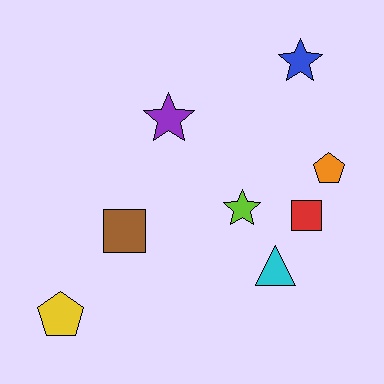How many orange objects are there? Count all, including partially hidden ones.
There is 1 orange object.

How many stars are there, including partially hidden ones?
There are 3 stars.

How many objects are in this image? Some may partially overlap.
There are 8 objects.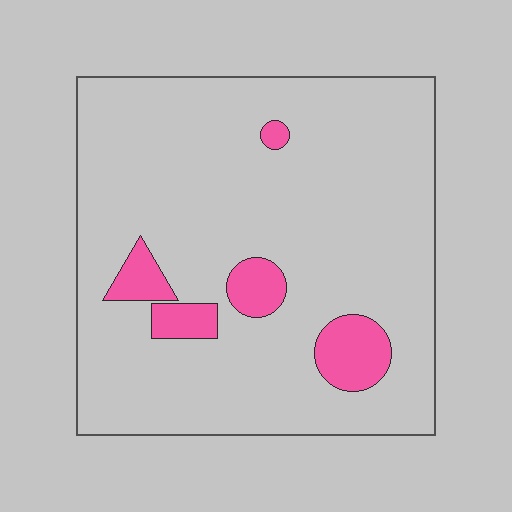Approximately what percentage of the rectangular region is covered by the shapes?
Approximately 10%.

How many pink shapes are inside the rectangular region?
5.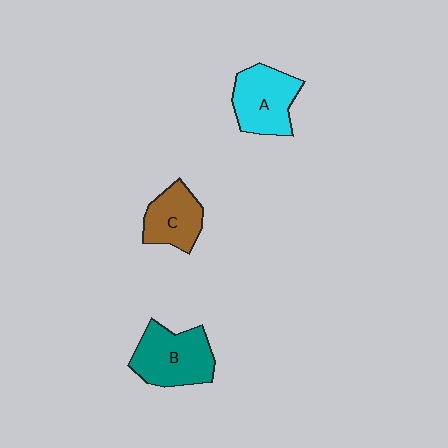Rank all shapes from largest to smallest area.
From largest to smallest: B (teal), A (cyan), C (brown).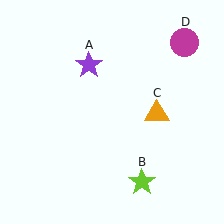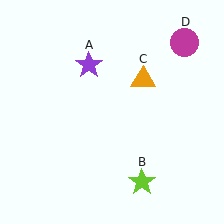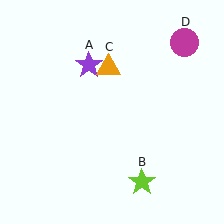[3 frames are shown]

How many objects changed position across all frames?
1 object changed position: orange triangle (object C).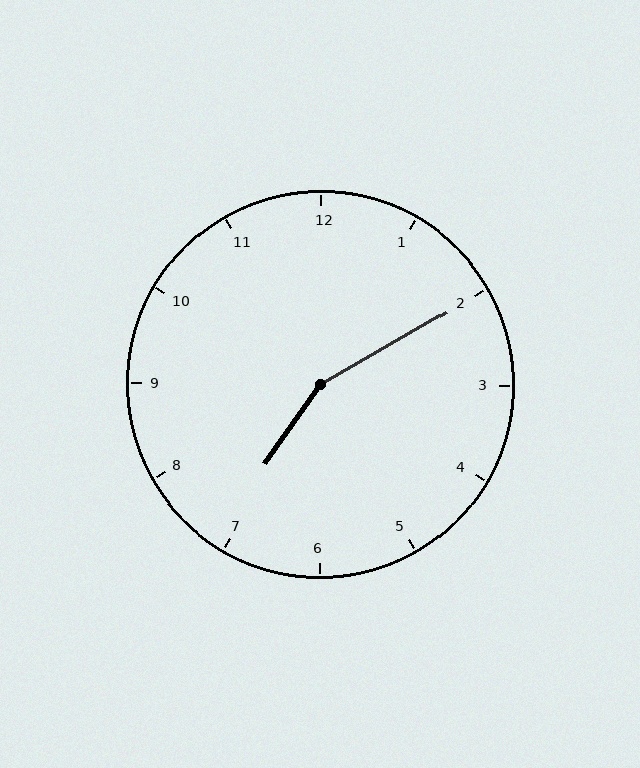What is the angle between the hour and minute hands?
Approximately 155 degrees.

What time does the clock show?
7:10.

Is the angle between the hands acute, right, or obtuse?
It is obtuse.